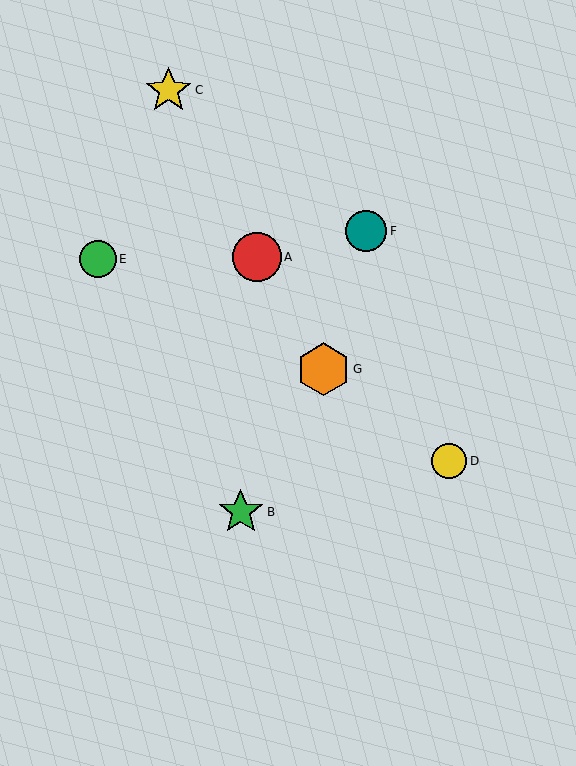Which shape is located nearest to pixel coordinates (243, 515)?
The green star (labeled B) at (241, 512) is nearest to that location.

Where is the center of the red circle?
The center of the red circle is at (257, 257).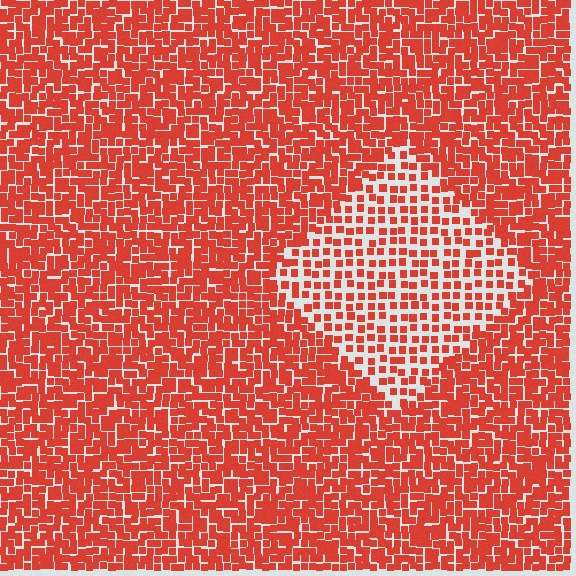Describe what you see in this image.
The image contains small red elements arranged at two different densities. A diamond-shaped region is visible where the elements are less densely packed than the surrounding area.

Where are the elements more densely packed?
The elements are more densely packed outside the diamond boundary.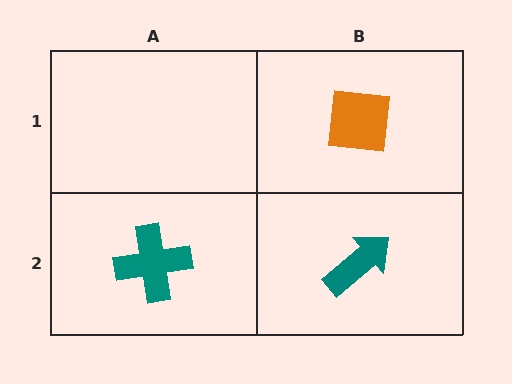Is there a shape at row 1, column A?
No, that cell is empty.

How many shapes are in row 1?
1 shape.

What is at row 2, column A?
A teal cross.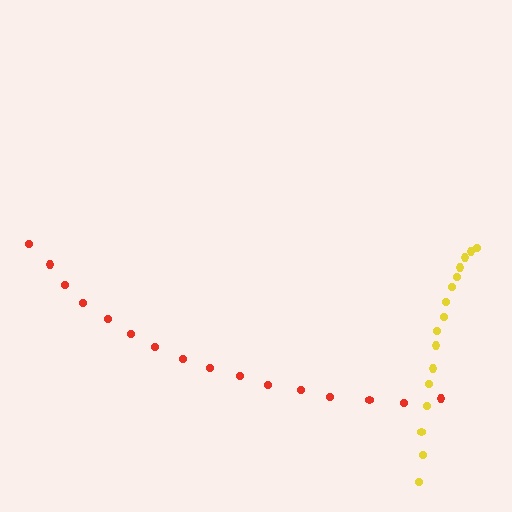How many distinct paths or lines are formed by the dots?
There are 2 distinct paths.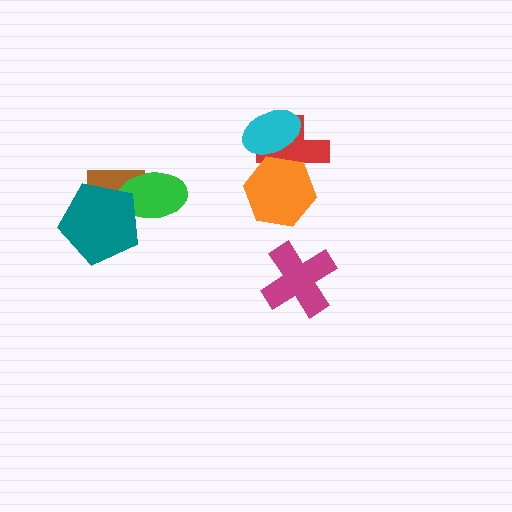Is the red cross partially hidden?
Yes, it is partially covered by another shape.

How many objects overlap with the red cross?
2 objects overlap with the red cross.